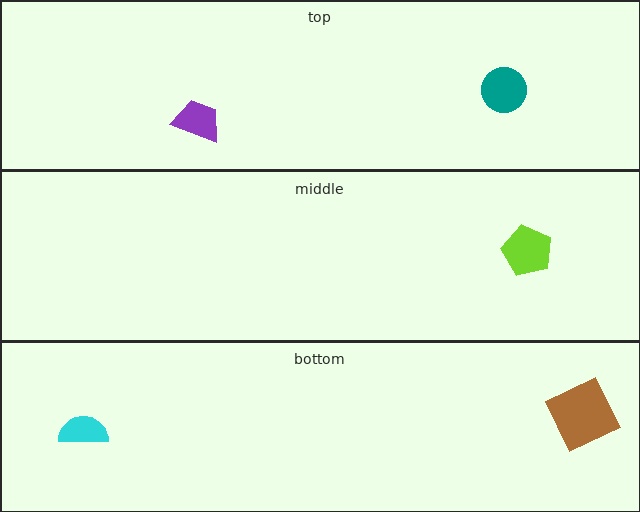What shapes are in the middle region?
The lime pentagon.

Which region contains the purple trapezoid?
The top region.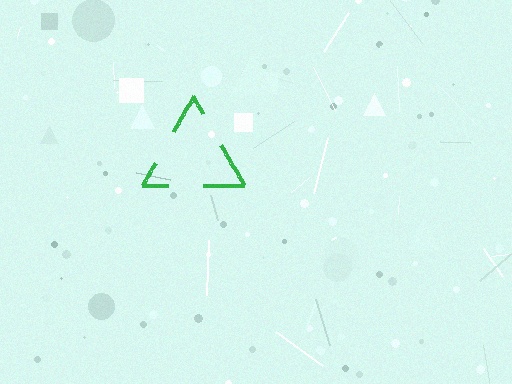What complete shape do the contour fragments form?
The contour fragments form a triangle.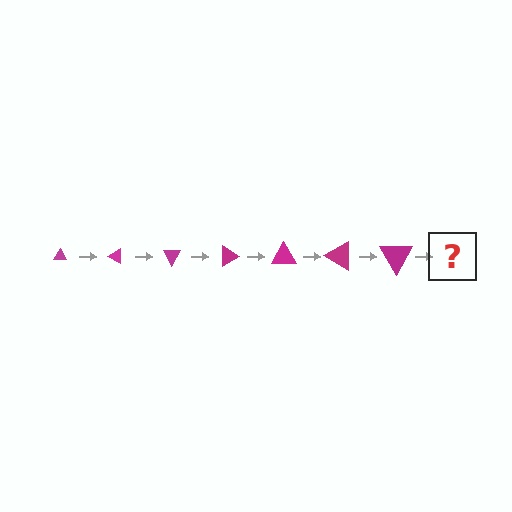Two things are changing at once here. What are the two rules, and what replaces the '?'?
The two rules are that the triangle grows larger each step and it rotates 30 degrees each step. The '?' should be a triangle, larger than the previous one and rotated 210 degrees from the start.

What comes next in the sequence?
The next element should be a triangle, larger than the previous one and rotated 210 degrees from the start.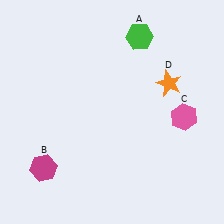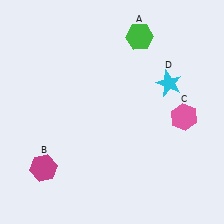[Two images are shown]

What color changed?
The star (D) changed from orange in Image 1 to cyan in Image 2.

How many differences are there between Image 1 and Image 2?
There is 1 difference between the two images.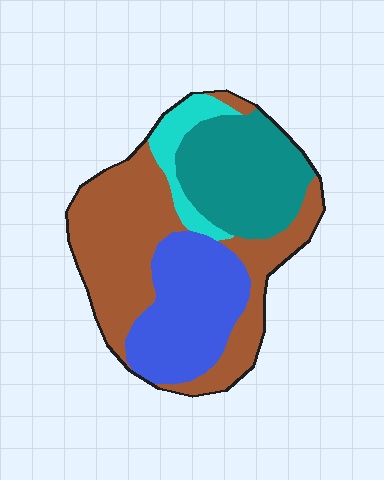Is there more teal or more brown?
Brown.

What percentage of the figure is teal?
Teal covers about 25% of the figure.